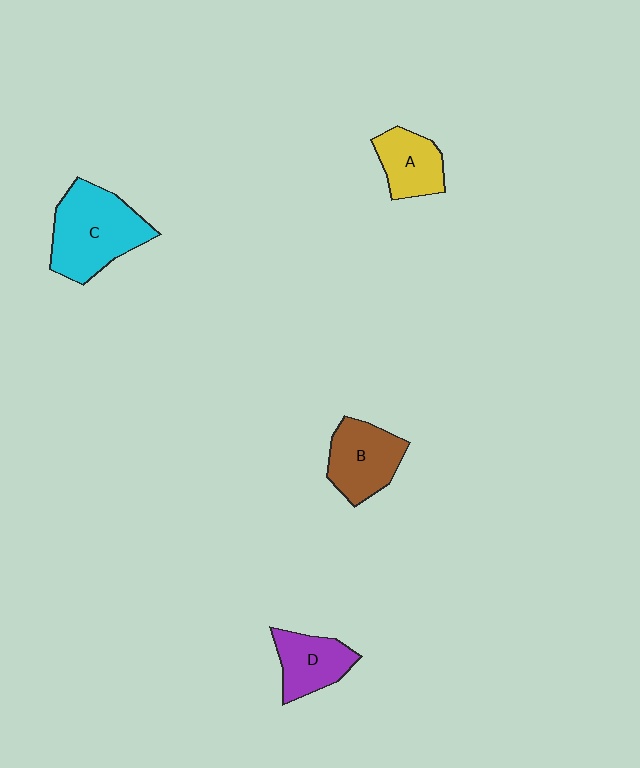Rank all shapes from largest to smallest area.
From largest to smallest: C (cyan), B (brown), D (purple), A (yellow).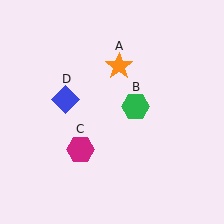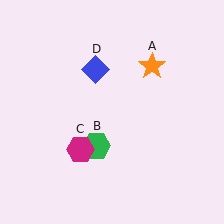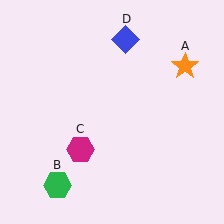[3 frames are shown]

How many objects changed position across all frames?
3 objects changed position: orange star (object A), green hexagon (object B), blue diamond (object D).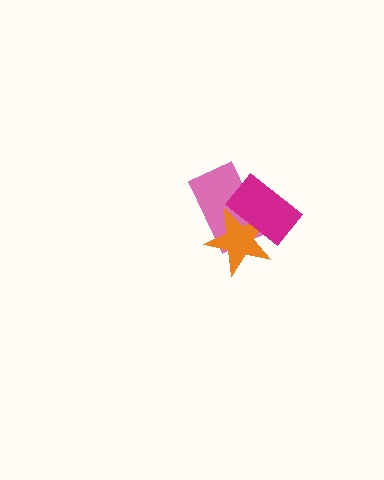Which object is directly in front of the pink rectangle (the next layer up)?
The orange star is directly in front of the pink rectangle.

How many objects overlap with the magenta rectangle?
2 objects overlap with the magenta rectangle.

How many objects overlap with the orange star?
2 objects overlap with the orange star.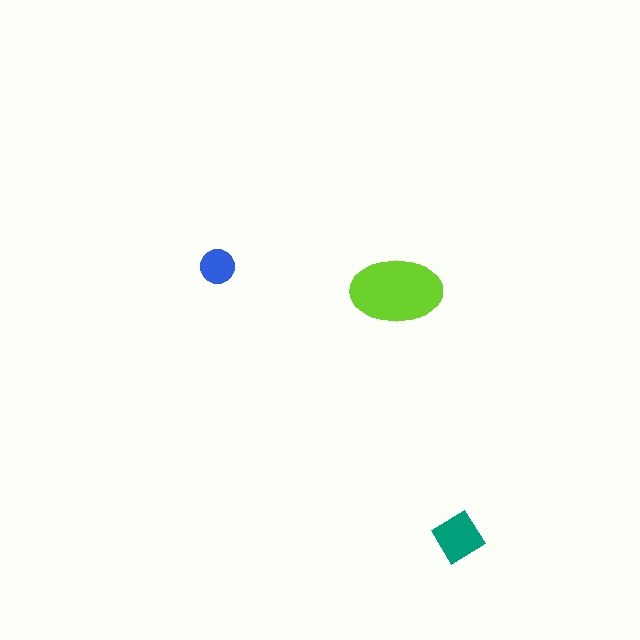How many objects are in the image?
There are 3 objects in the image.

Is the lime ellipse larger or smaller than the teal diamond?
Larger.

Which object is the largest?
The lime ellipse.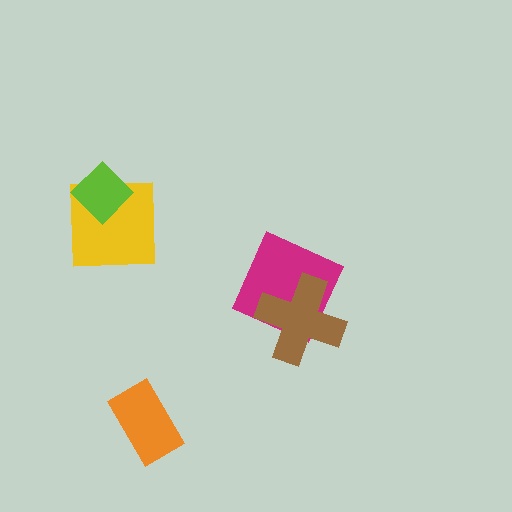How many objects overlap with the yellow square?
1 object overlaps with the yellow square.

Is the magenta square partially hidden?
Yes, it is partially covered by another shape.